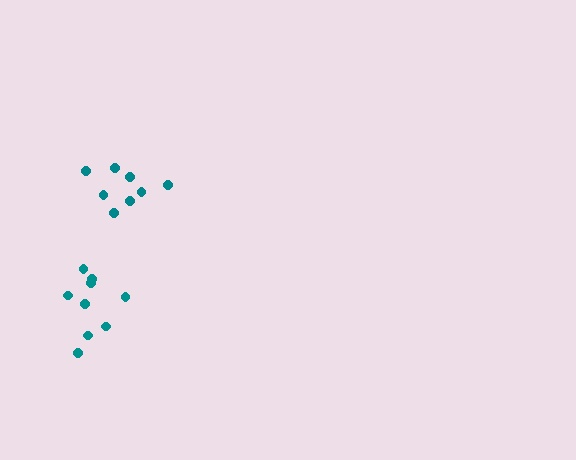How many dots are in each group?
Group 1: 8 dots, Group 2: 9 dots (17 total).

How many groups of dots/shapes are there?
There are 2 groups.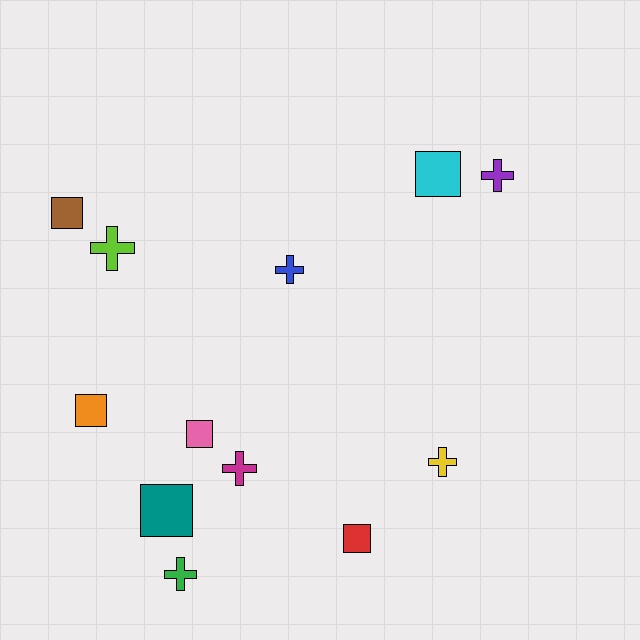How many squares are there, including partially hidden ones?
There are 6 squares.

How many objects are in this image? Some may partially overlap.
There are 12 objects.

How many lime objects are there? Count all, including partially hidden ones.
There is 1 lime object.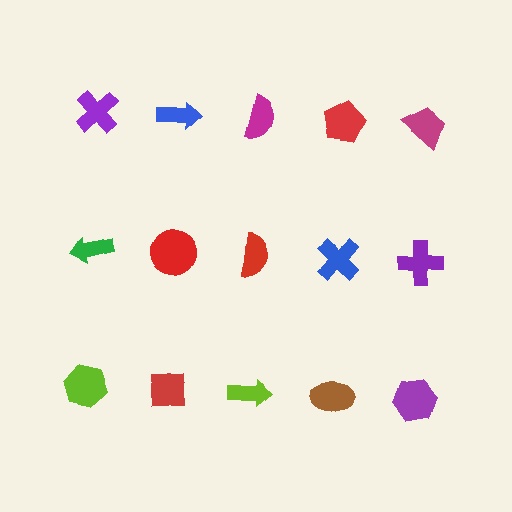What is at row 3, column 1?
A lime hexagon.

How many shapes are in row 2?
5 shapes.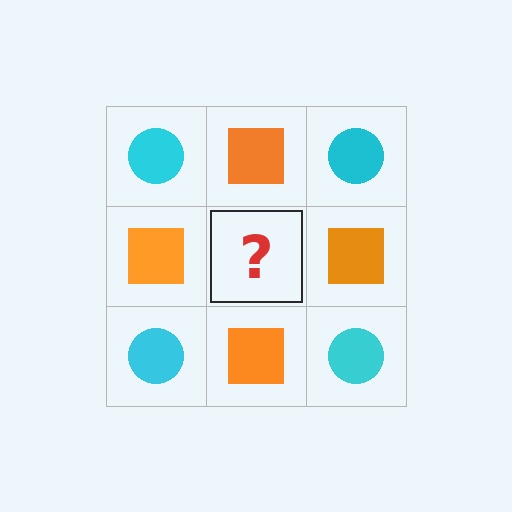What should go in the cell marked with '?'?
The missing cell should contain a cyan circle.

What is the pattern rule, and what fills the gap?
The rule is that it alternates cyan circle and orange square in a checkerboard pattern. The gap should be filled with a cyan circle.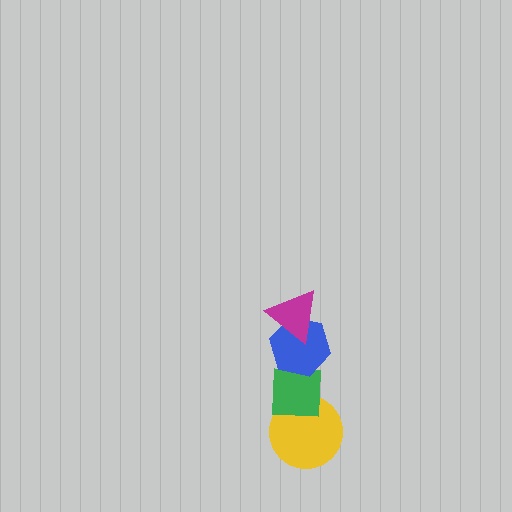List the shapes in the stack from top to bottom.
From top to bottom: the magenta triangle, the blue hexagon, the green square, the yellow circle.